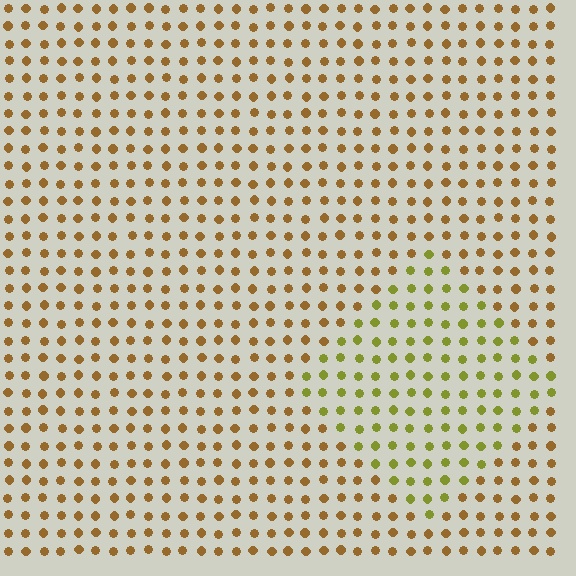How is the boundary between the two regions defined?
The boundary is defined purely by a slight shift in hue (about 38 degrees). Spacing, size, and orientation are identical on both sides.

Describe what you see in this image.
The image is filled with small brown elements in a uniform arrangement. A diamond-shaped region is visible where the elements are tinted to a slightly different hue, forming a subtle color boundary.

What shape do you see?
I see a diamond.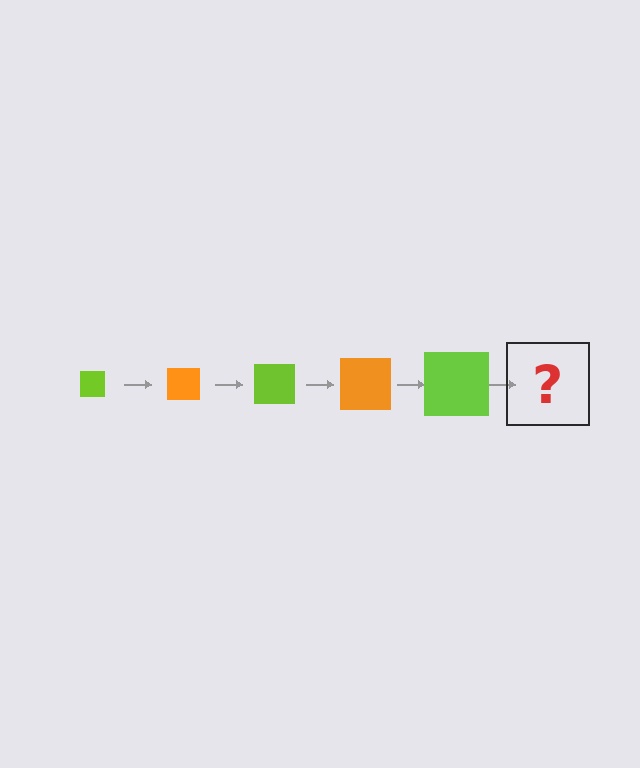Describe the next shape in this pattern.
It should be an orange square, larger than the previous one.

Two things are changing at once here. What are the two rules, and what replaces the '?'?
The two rules are that the square grows larger each step and the color cycles through lime and orange. The '?' should be an orange square, larger than the previous one.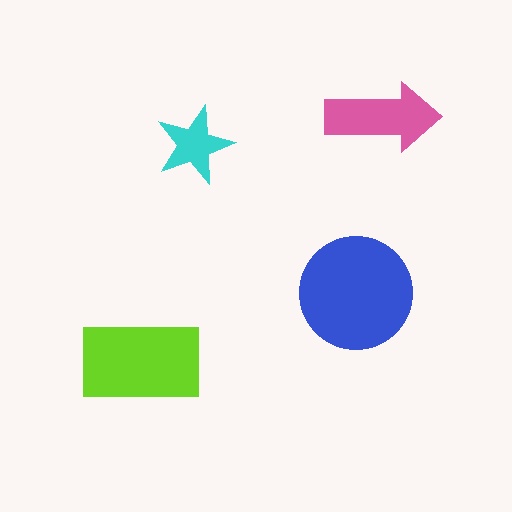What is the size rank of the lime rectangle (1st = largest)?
2nd.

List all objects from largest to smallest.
The blue circle, the lime rectangle, the pink arrow, the cyan star.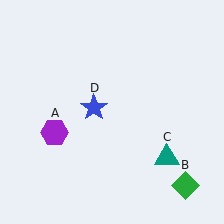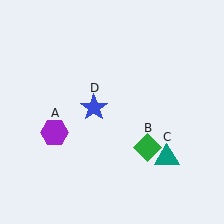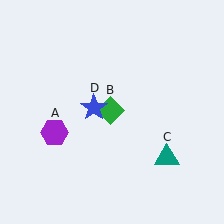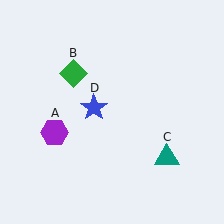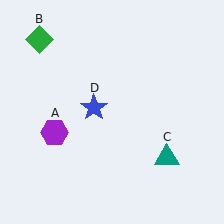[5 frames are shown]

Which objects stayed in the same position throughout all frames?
Purple hexagon (object A) and teal triangle (object C) and blue star (object D) remained stationary.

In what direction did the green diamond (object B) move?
The green diamond (object B) moved up and to the left.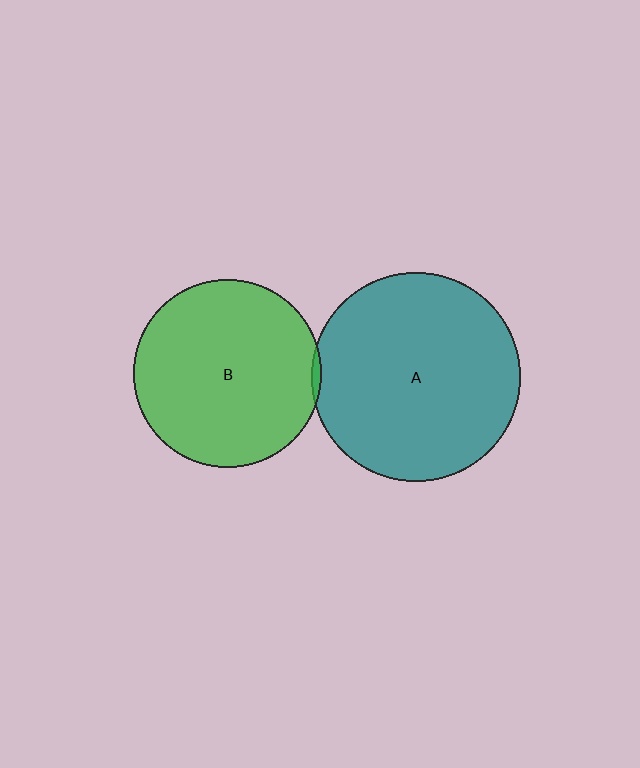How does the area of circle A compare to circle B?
Approximately 1.2 times.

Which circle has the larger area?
Circle A (teal).